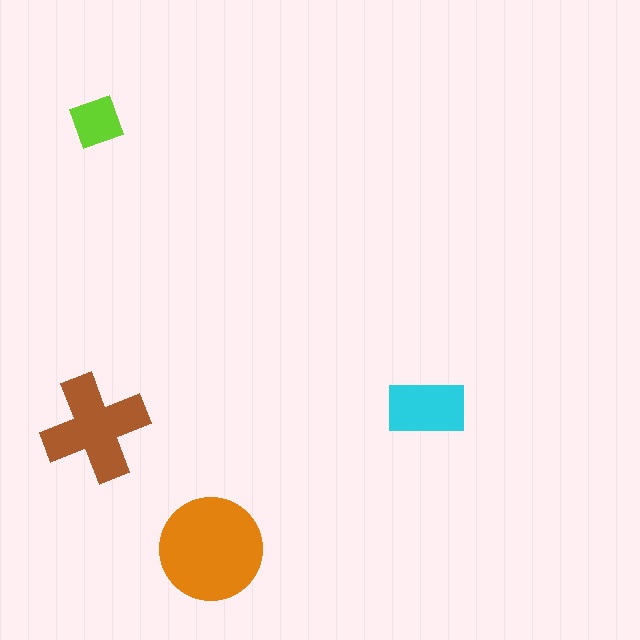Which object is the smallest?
The lime diamond.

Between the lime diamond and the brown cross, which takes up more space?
The brown cross.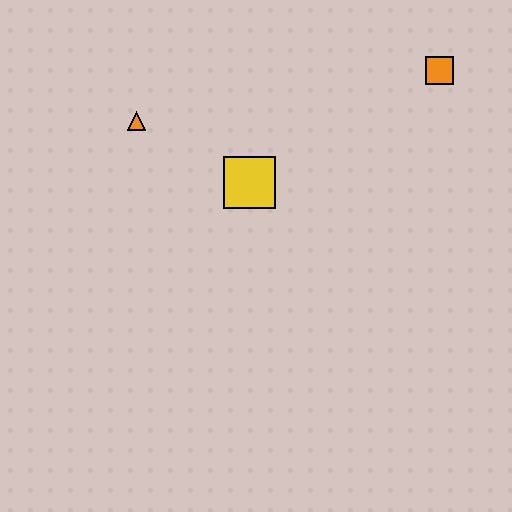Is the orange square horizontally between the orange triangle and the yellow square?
No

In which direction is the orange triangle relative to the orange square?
The orange triangle is to the left of the orange square.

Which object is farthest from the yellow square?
The orange square is farthest from the yellow square.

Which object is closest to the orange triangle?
The yellow square is closest to the orange triangle.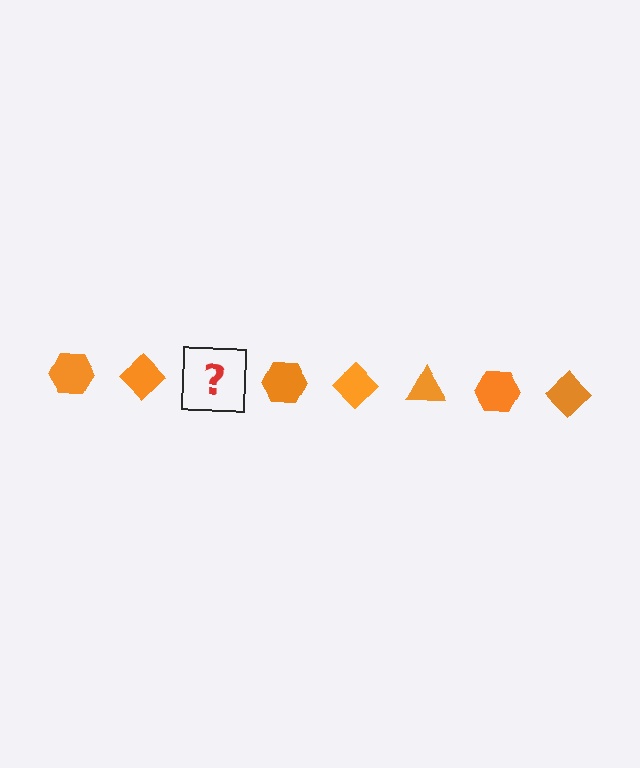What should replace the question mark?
The question mark should be replaced with an orange triangle.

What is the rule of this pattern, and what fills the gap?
The rule is that the pattern cycles through hexagon, diamond, triangle shapes in orange. The gap should be filled with an orange triangle.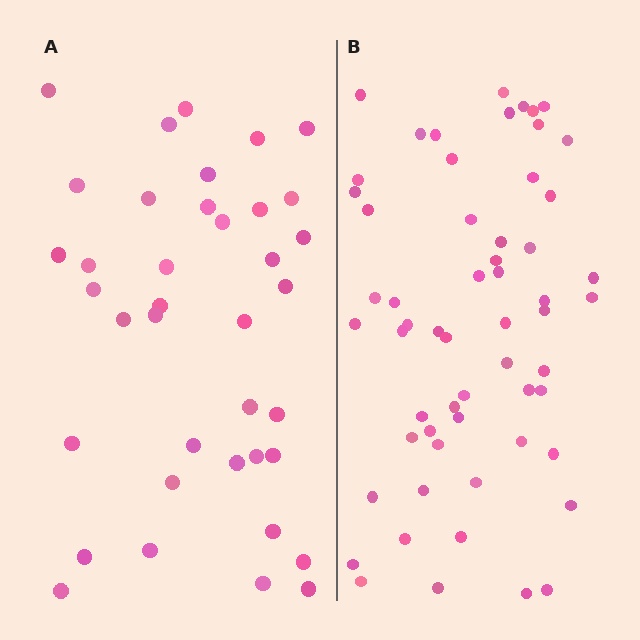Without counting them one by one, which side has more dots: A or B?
Region B (the right region) has more dots.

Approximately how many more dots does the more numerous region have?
Region B has approximately 20 more dots than region A.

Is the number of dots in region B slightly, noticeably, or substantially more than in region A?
Region B has substantially more. The ratio is roughly 1.5 to 1.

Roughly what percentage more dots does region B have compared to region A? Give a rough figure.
About 55% more.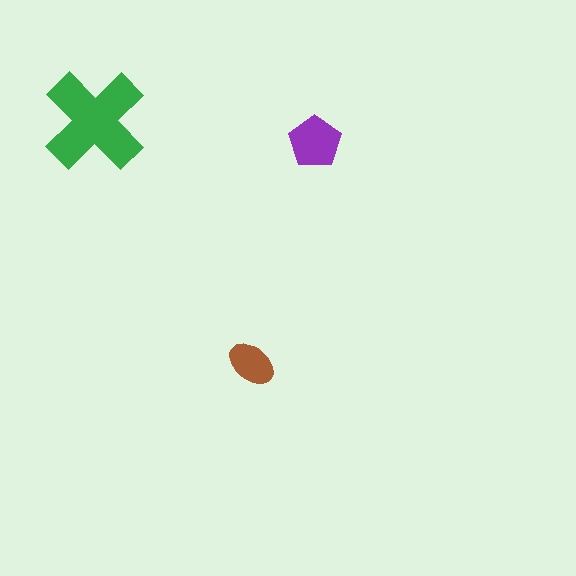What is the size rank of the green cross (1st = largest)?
1st.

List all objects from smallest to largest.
The brown ellipse, the purple pentagon, the green cross.